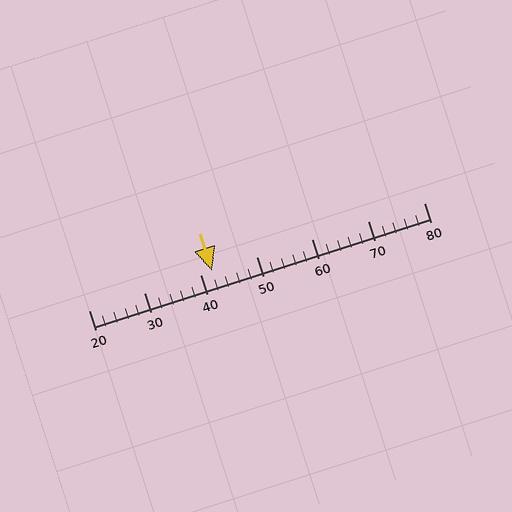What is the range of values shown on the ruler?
The ruler shows values from 20 to 80.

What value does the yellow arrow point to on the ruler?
The yellow arrow points to approximately 42.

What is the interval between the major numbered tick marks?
The major tick marks are spaced 10 units apart.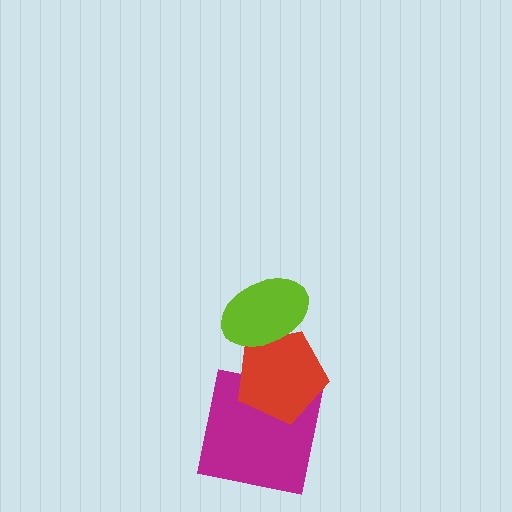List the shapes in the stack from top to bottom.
From top to bottom: the lime ellipse, the red pentagon, the magenta square.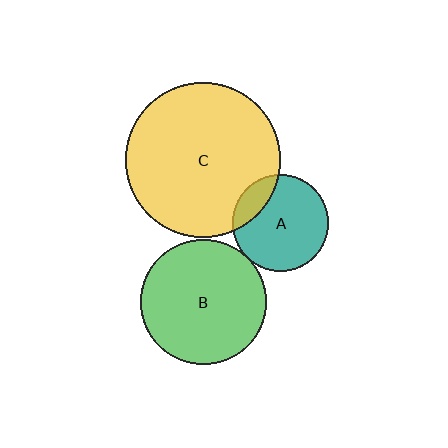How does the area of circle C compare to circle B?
Approximately 1.5 times.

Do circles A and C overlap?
Yes.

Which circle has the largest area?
Circle C (yellow).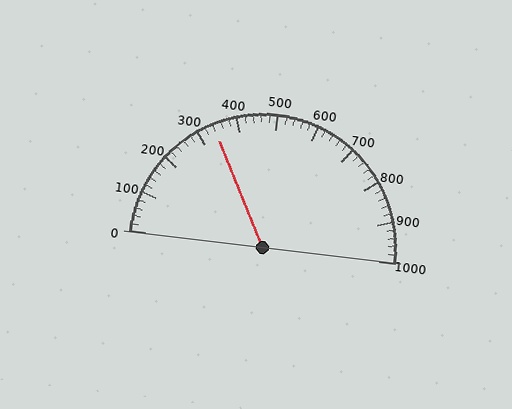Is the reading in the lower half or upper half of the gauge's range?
The reading is in the lower half of the range (0 to 1000).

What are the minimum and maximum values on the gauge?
The gauge ranges from 0 to 1000.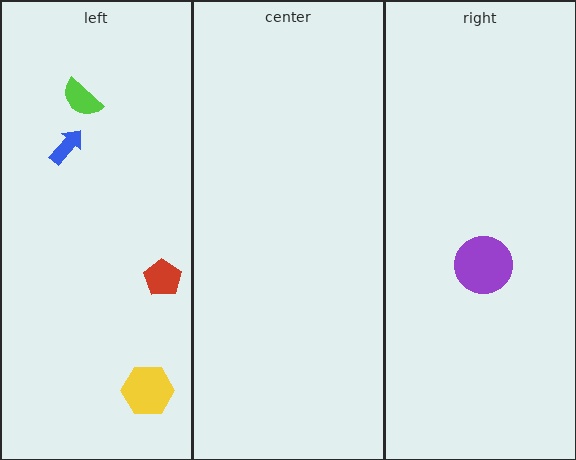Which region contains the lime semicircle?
The left region.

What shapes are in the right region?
The purple circle.